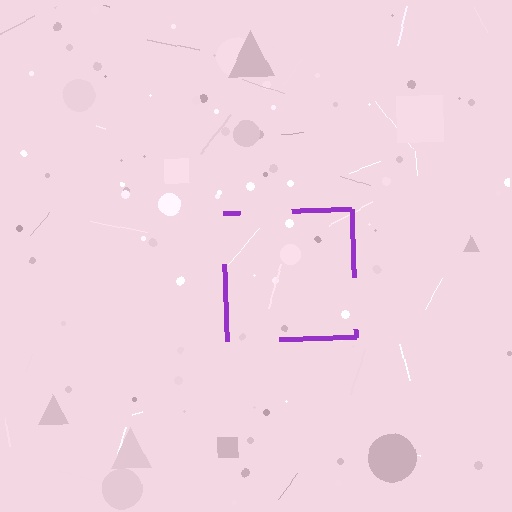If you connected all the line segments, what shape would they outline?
They would outline a square.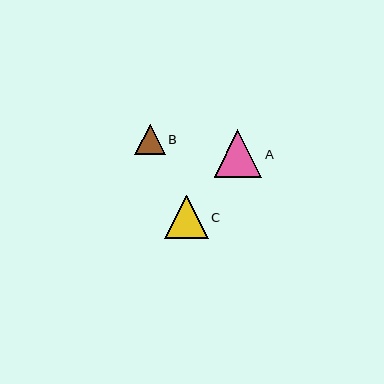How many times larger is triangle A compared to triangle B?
Triangle A is approximately 1.6 times the size of triangle B.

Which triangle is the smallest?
Triangle B is the smallest with a size of approximately 30 pixels.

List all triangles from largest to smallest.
From largest to smallest: A, C, B.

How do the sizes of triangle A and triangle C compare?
Triangle A and triangle C are approximately the same size.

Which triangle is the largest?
Triangle A is the largest with a size of approximately 48 pixels.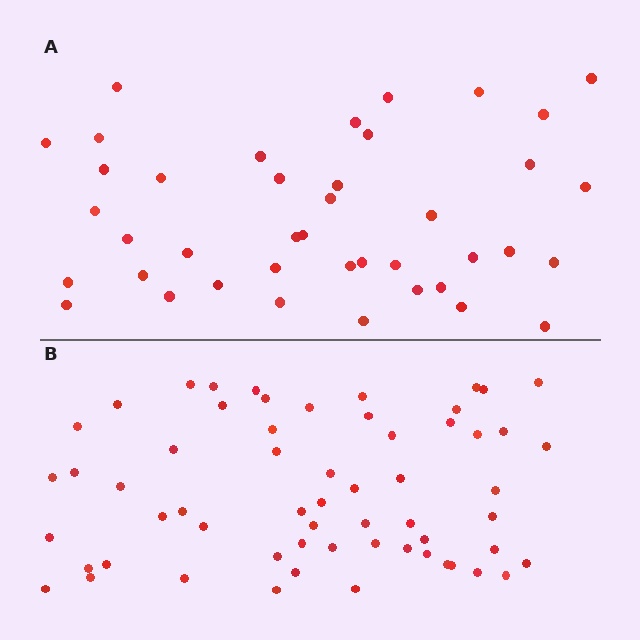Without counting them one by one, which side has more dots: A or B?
Region B (the bottom region) has more dots.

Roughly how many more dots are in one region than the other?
Region B has approximately 20 more dots than region A.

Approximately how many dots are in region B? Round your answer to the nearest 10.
About 60 dots.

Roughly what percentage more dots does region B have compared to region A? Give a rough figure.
About 45% more.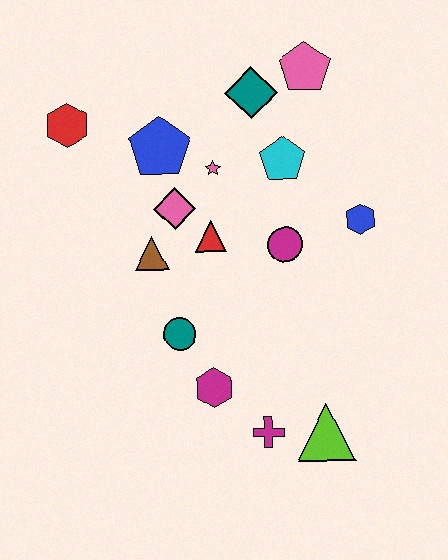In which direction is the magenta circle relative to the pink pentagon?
The magenta circle is below the pink pentagon.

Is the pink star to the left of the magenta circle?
Yes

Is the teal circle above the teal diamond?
No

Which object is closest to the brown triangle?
The pink diamond is closest to the brown triangle.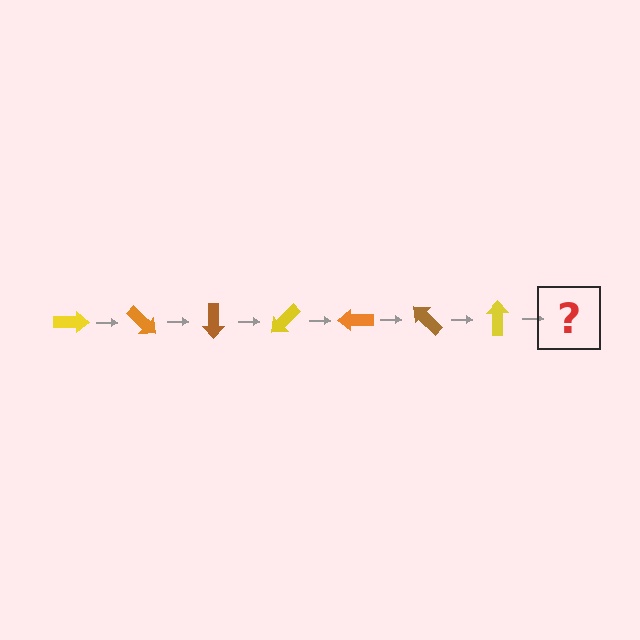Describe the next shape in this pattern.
It should be an orange arrow, rotated 315 degrees from the start.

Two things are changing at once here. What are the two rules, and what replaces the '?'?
The two rules are that it rotates 45 degrees each step and the color cycles through yellow, orange, and brown. The '?' should be an orange arrow, rotated 315 degrees from the start.